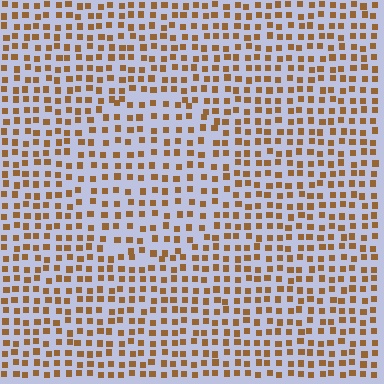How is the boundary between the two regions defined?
The boundary is defined by a change in element density (approximately 1.4x ratio). All elements are the same color, size, and shape.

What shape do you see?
I see a circle.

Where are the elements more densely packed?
The elements are more densely packed outside the circle boundary.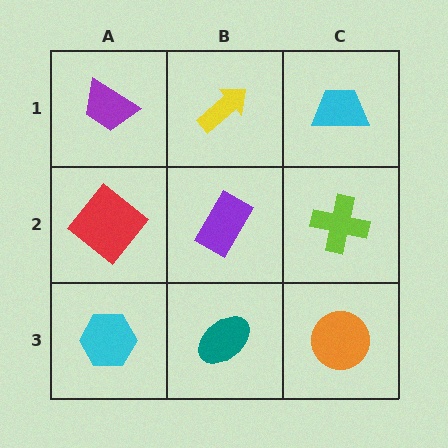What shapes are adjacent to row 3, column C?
A lime cross (row 2, column C), a teal ellipse (row 3, column B).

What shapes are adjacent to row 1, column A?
A red diamond (row 2, column A), a yellow arrow (row 1, column B).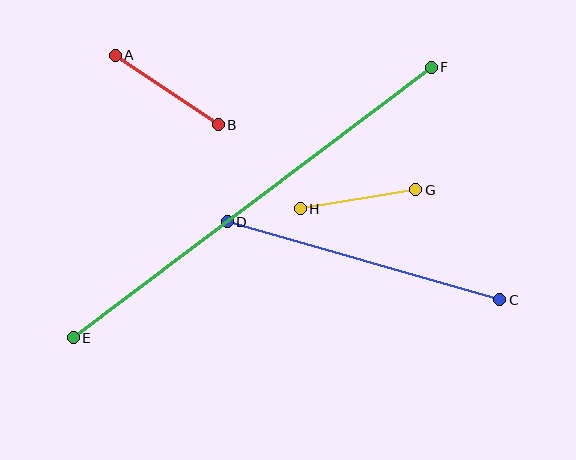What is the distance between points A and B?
The distance is approximately 125 pixels.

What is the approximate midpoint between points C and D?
The midpoint is at approximately (364, 261) pixels.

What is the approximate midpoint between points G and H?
The midpoint is at approximately (358, 199) pixels.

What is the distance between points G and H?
The distance is approximately 117 pixels.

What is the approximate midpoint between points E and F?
The midpoint is at approximately (252, 203) pixels.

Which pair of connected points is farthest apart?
Points E and F are farthest apart.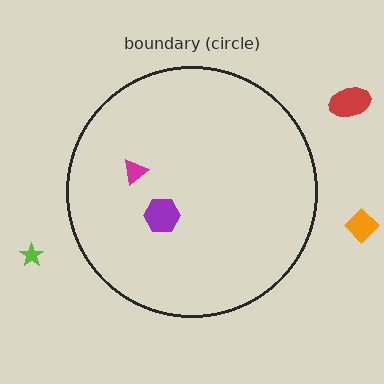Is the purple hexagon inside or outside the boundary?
Inside.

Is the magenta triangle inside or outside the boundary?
Inside.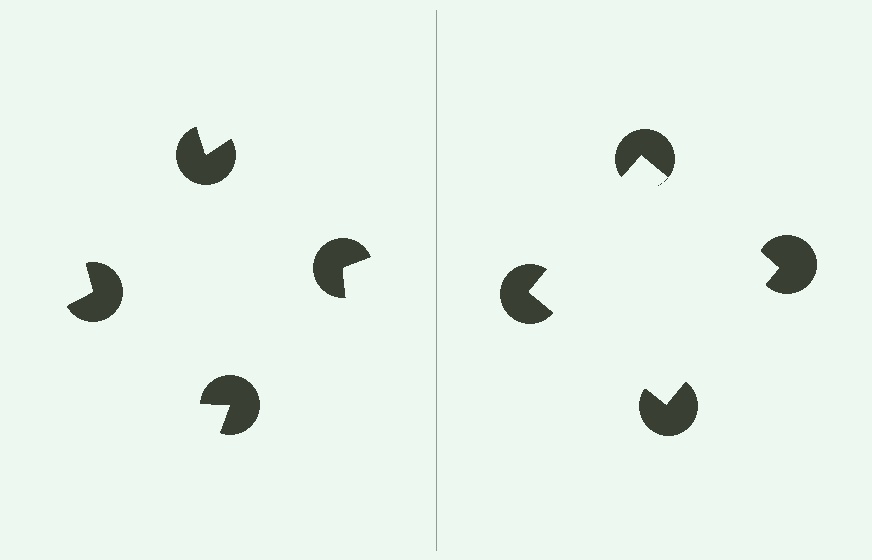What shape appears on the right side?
An illusory square.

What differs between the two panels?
The pac-man discs are positioned identically on both sides; only the wedge orientations differ. On the right they align to a square; on the left they are misaligned.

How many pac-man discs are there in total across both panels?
8 — 4 on each side.